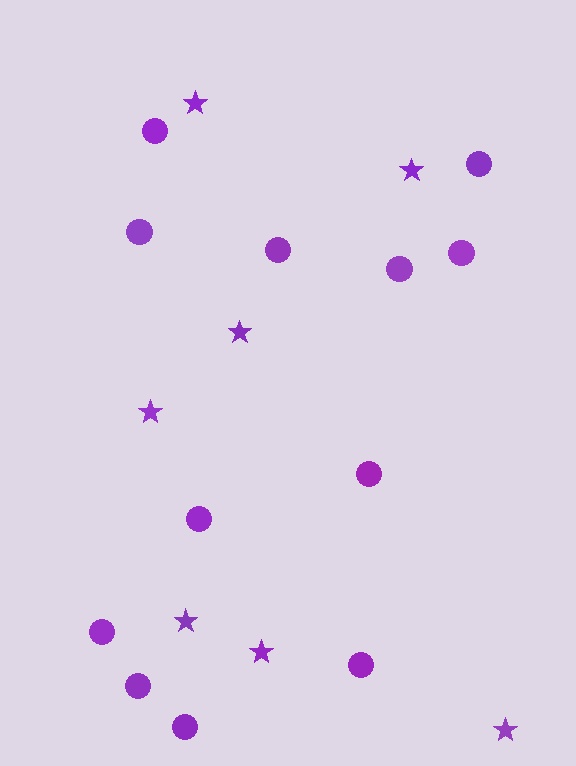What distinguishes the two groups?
There are 2 groups: one group of stars (7) and one group of circles (12).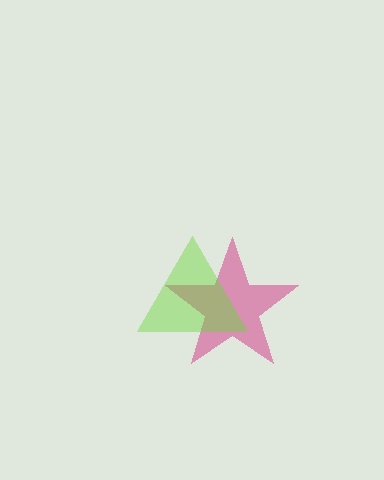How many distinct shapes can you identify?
There are 2 distinct shapes: a magenta star, a lime triangle.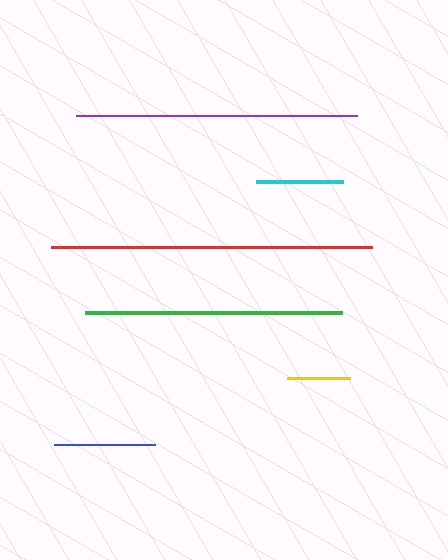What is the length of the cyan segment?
The cyan segment is approximately 87 pixels long.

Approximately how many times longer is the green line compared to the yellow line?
The green line is approximately 4.1 times the length of the yellow line.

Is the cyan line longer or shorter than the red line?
The red line is longer than the cyan line.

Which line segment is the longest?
The red line is the longest at approximately 321 pixels.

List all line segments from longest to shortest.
From longest to shortest: red, purple, green, blue, cyan, yellow.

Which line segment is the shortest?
The yellow line is the shortest at approximately 63 pixels.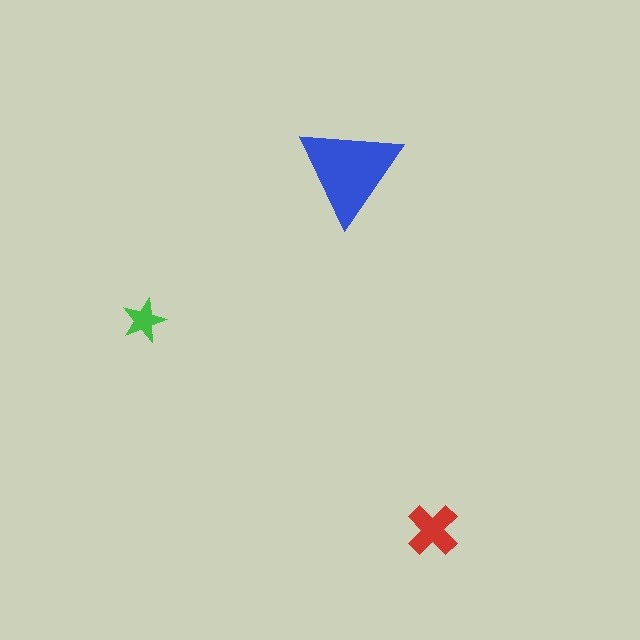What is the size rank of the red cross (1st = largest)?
2nd.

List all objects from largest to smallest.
The blue triangle, the red cross, the green star.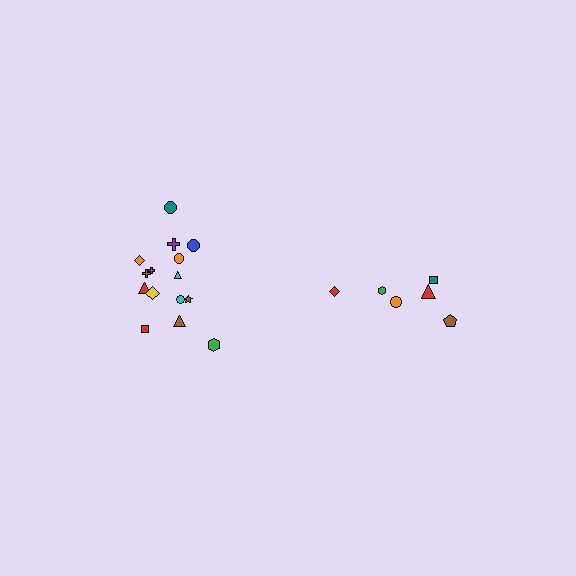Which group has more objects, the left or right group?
The left group.